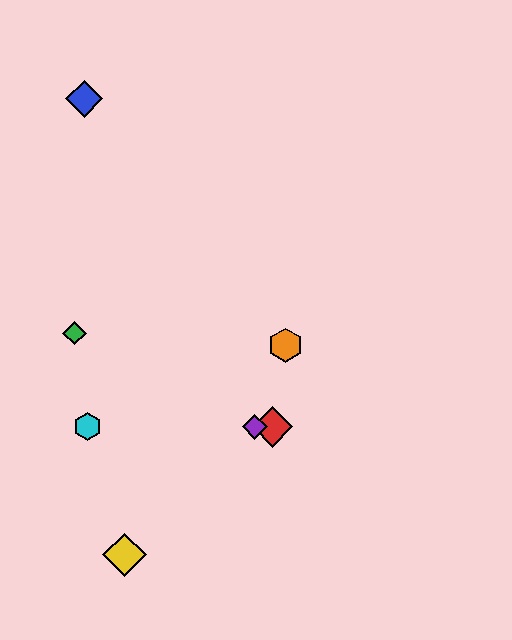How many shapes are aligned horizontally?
3 shapes (the red diamond, the purple diamond, the cyan hexagon) are aligned horizontally.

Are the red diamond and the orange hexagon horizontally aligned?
No, the red diamond is at y≈427 and the orange hexagon is at y≈345.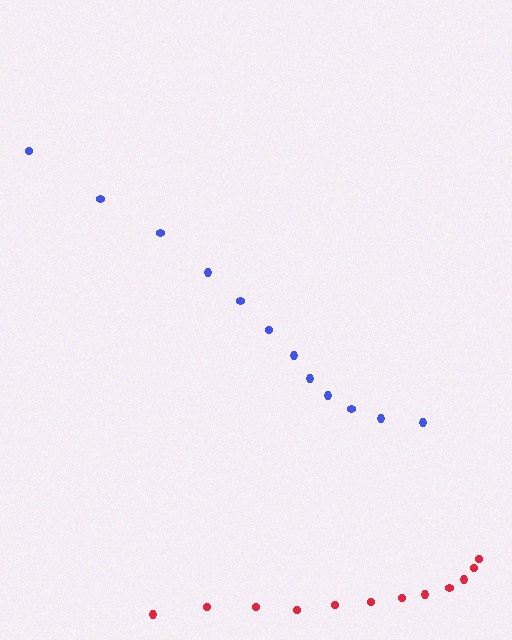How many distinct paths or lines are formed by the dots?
There are 2 distinct paths.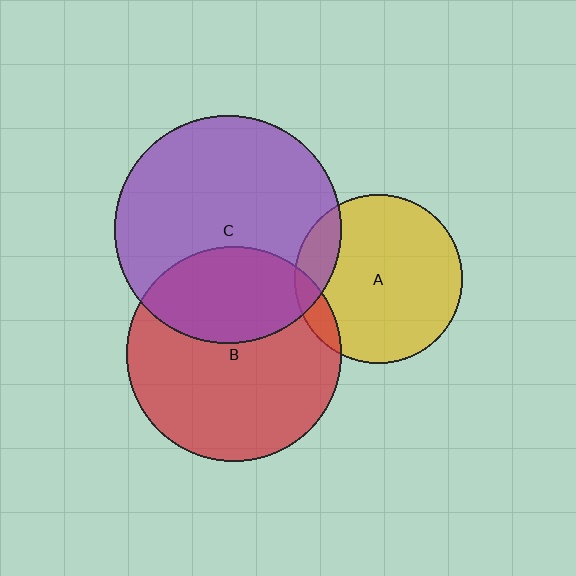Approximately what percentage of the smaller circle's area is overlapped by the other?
Approximately 10%.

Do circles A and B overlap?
Yes.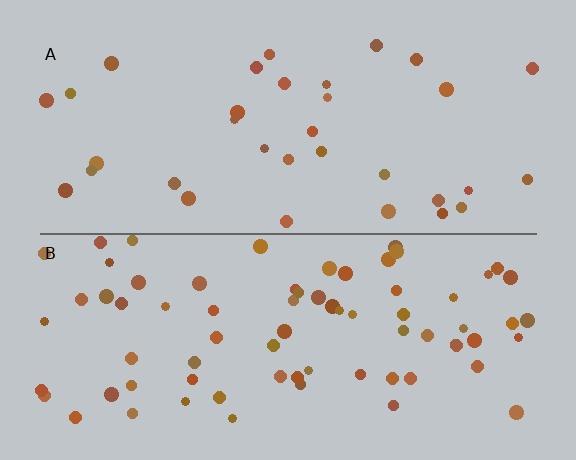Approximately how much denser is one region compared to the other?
Approximately 2.2× — region B over region A.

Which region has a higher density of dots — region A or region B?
B (the bottom).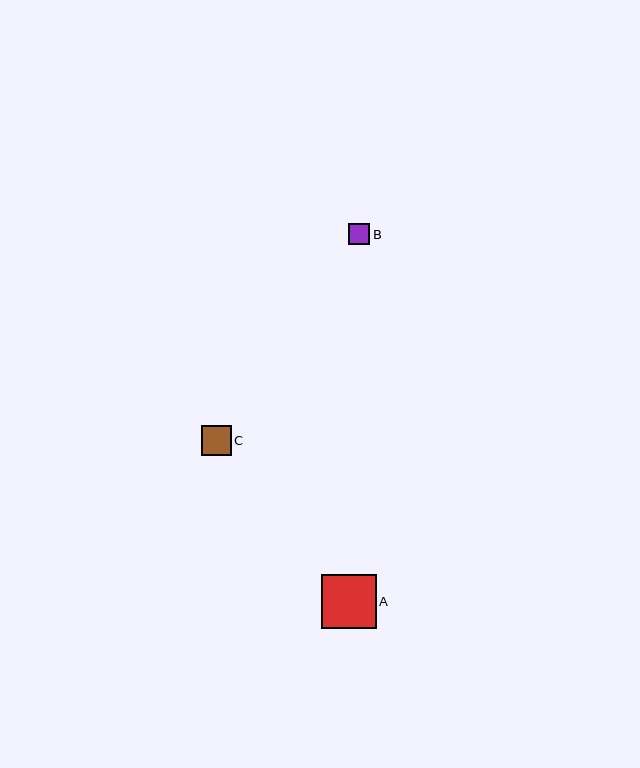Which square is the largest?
Square A is the largest with a size of approximately 55 pixels.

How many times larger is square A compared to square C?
Square A is approximately 1.9 times the size of square C.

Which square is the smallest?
Square B is the smallest with a size of approximately 21 pixels.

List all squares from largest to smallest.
From largest to smallest: A, C, B.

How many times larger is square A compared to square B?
Square A is approximately 2.6 times the size of square B.